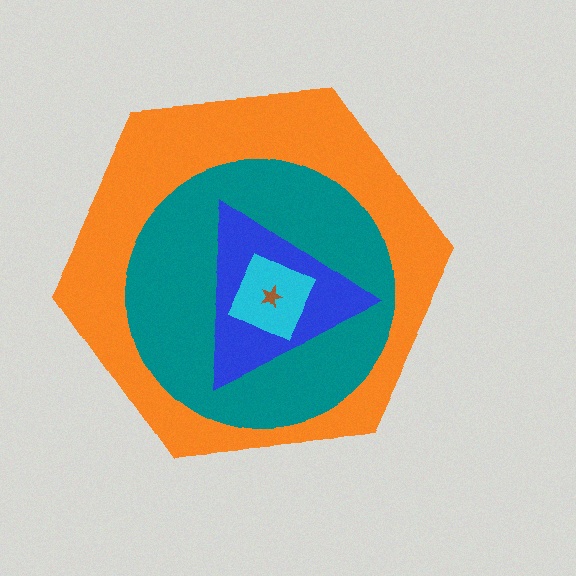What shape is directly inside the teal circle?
The blue triangle.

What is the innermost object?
The brown star.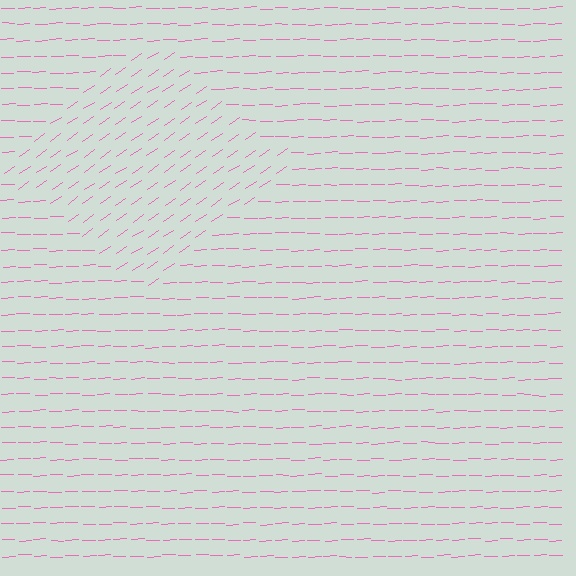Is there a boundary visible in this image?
Yes, there is a texture boundary formed by a change in line orientation.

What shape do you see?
I see a diamond.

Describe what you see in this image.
The image is filled with small pink line segments. A diamond region in the image has lines oriented differently from the surrounding lines, creating a visible texture boundary.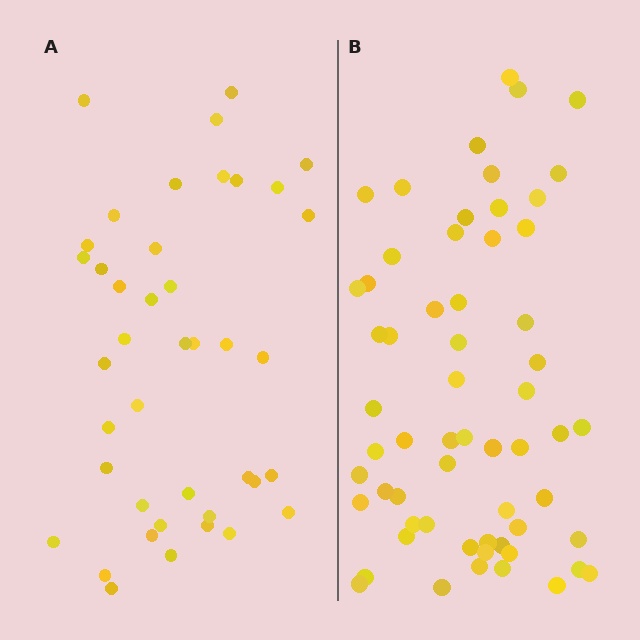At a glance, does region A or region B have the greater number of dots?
Region B (the right region) has more dots.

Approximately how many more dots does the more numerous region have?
Region B has approximately 20 more dots than region A.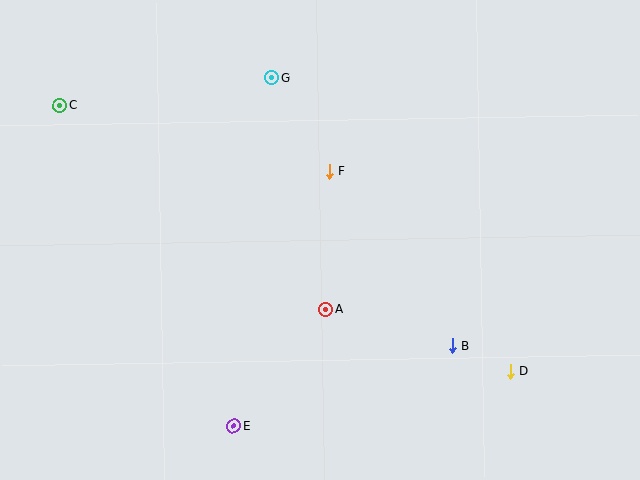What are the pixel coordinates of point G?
Point G is at (272, 77).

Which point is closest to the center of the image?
Point A at (326, 309) is closest to the center.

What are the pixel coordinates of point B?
Point B is at (452, 345).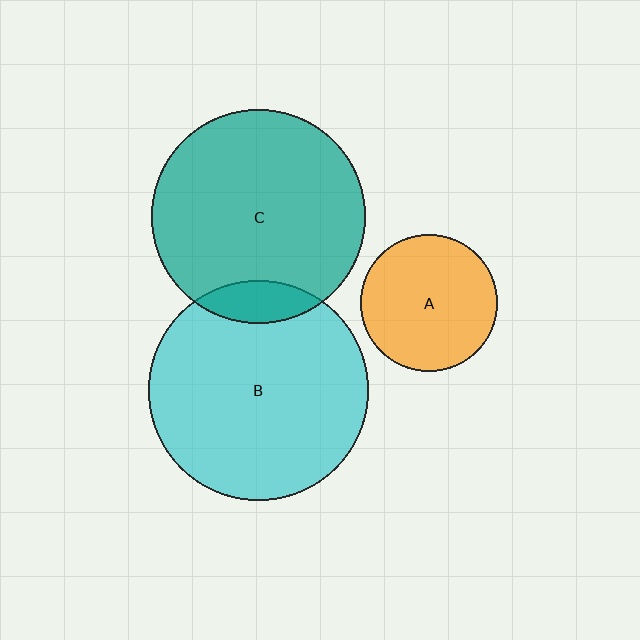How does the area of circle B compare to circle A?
Approximately 2.6 times.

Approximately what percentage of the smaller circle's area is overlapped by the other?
Approximately 10%.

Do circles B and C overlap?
Yes.